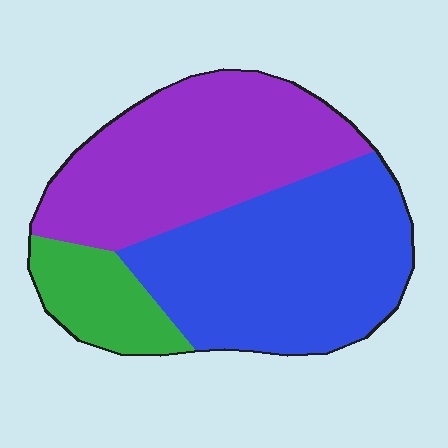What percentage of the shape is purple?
Purple takes up about two fifths (2/5) of the shape.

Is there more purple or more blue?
Blue.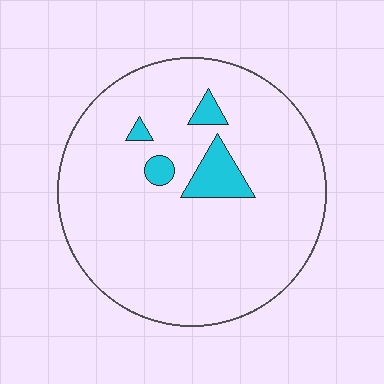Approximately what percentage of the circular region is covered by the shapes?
Approximately 10%.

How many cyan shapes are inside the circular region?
4.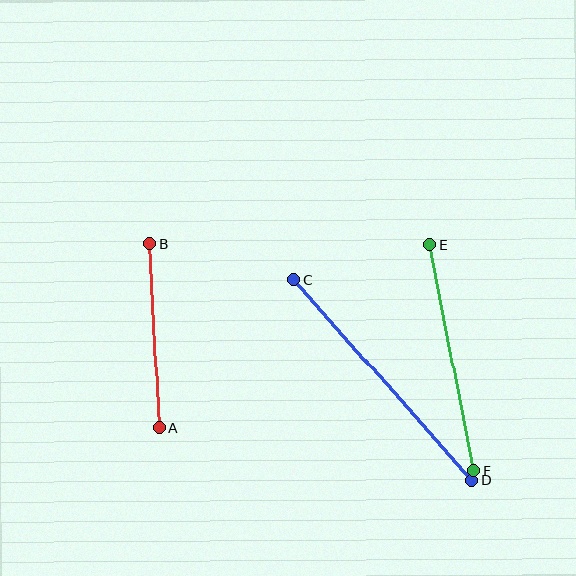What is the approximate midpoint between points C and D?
The midpoint is at approximately (383, 380) pixels.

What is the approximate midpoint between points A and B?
The midpoint is at approximately (154, 336) pixels.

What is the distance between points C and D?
The distance is approximately 268 pixels.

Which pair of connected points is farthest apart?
Points C and D are farthest apart.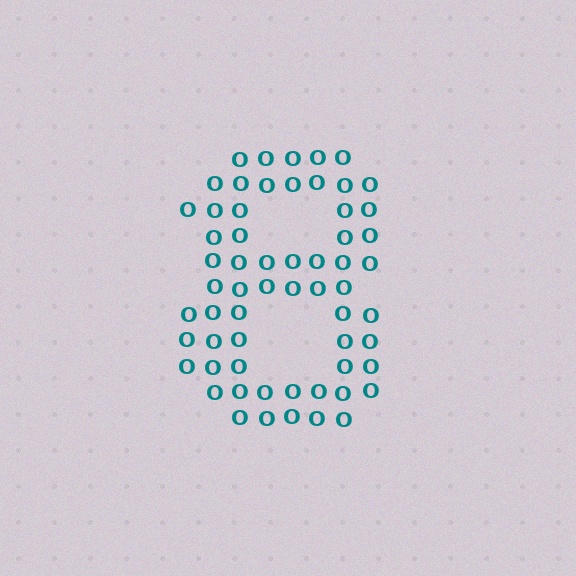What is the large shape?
The large shape is the digit 8.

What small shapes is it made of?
It is made of small letter O's.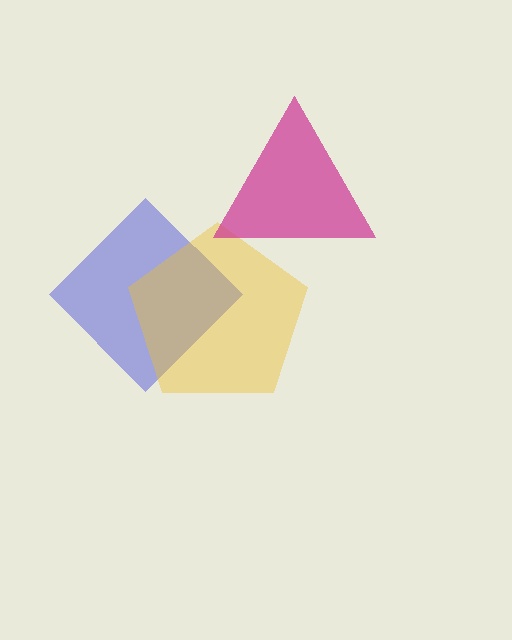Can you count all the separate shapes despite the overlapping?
Yes, there are 3 separate shapes.